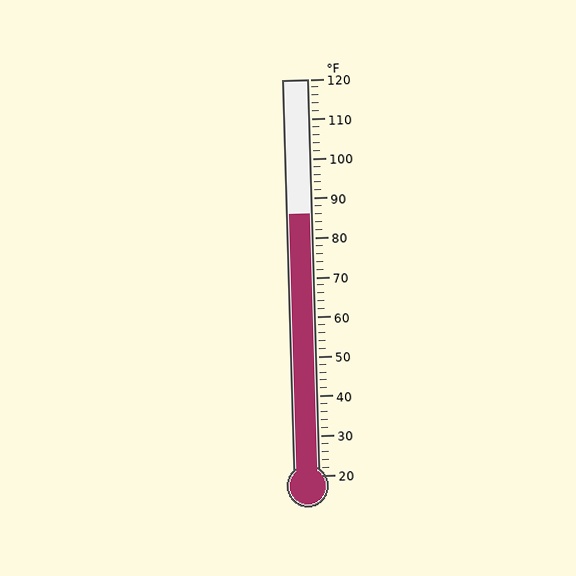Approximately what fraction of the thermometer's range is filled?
The thermometer is filled to approximately 65% of its range.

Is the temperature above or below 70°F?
The temperature is above 70°F.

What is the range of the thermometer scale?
The thermometer scale ranges from 20°F to 120°F.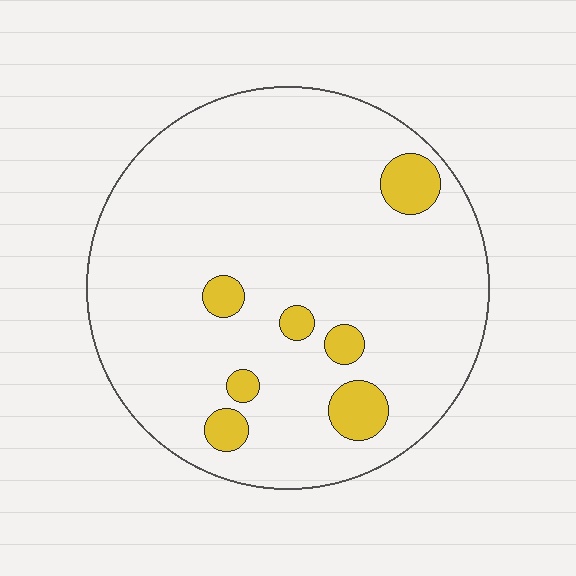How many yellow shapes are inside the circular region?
7.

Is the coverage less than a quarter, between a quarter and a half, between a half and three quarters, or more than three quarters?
Less than a quarter.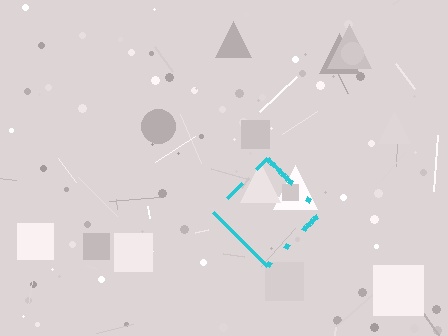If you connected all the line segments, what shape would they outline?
They would outline a diamond.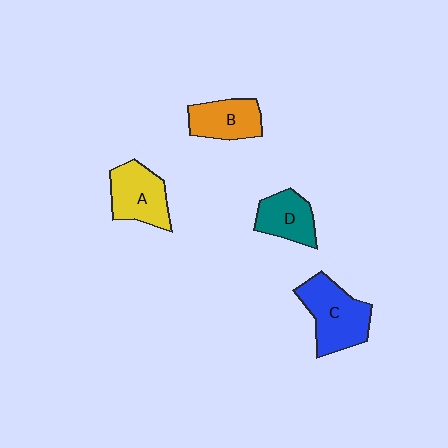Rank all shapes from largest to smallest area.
From largest to smallest: C (blue), A (yellow), B (orange), D (teal).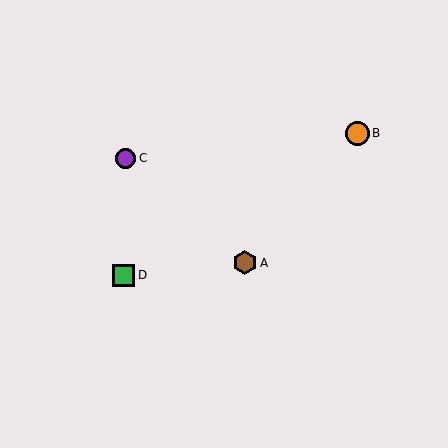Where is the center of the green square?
The center of the green square is at (124, 275).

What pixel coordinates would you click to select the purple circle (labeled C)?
Click at (126, 158) to select the purple circle C.